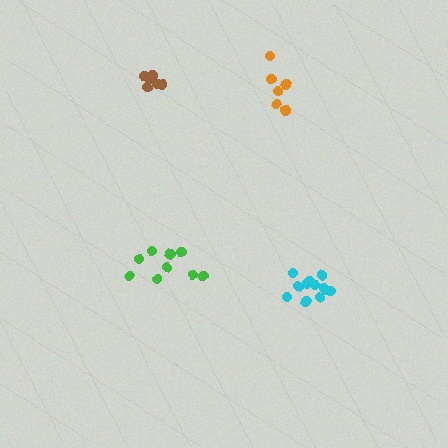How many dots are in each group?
Group 1: 12 dots, Group 2: 6 dots, Group 3: 6 dots, Group 4: 9 dots (33 total).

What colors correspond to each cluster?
The clusters are colored: cyan, brown, orange, green.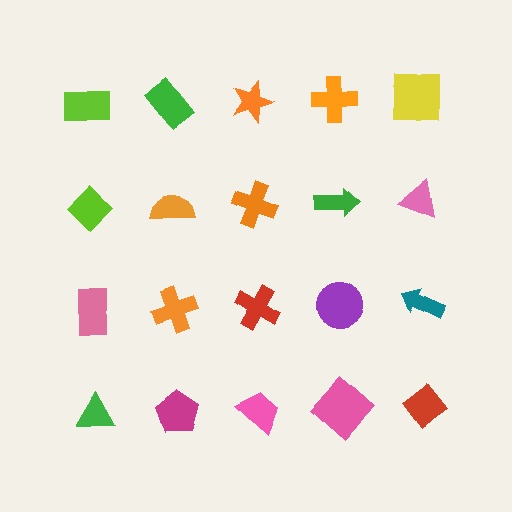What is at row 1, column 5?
A yellow square.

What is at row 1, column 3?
An orange star.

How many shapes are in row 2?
5 shapes.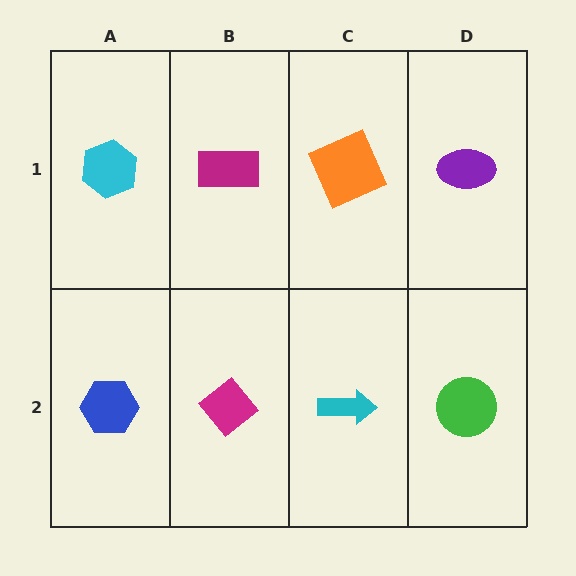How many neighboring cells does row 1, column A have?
2.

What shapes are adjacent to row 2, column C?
An orange square (row 1, column C), a magenta diamond (row 2, column B), a green circle (row 2, column D).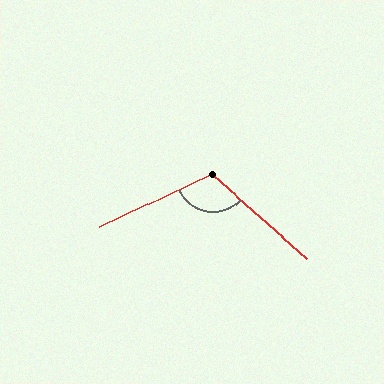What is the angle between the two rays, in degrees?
Approximately 113 degrees.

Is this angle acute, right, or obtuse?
It is obtuse.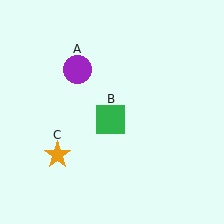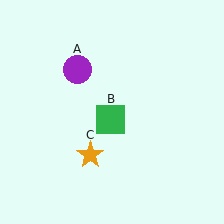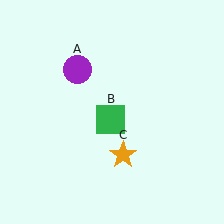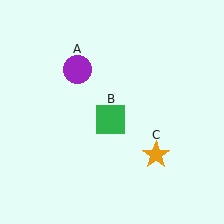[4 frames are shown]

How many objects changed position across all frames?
1 object changed position: orange star (object C).